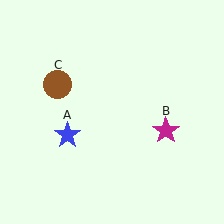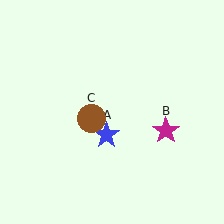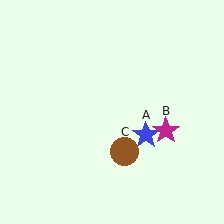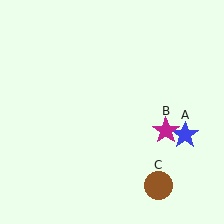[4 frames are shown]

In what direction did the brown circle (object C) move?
The brown circle (object C) moved down and to the right.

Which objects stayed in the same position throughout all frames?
Magenta star (object B) remained stationary.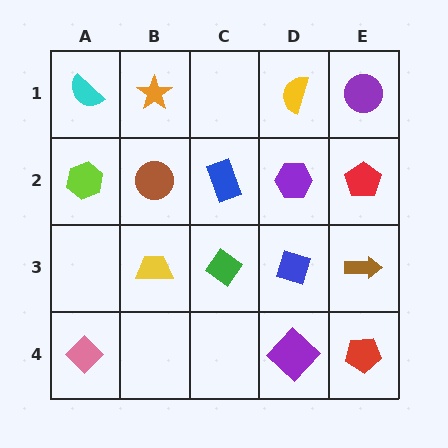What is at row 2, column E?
A red pentagon.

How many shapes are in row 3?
4 shapes.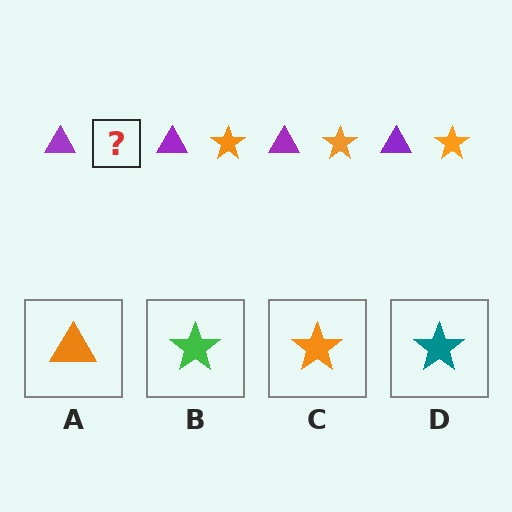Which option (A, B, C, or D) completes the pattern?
C.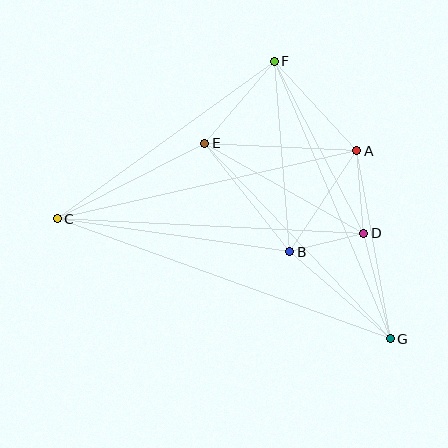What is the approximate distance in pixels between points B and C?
The distance between B and C is approximately 235 pixels.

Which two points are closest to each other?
Points B and D are closest to each other.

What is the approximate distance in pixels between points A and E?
The distance between A and E is approximately 152 pixels.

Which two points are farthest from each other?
Points C and G are farthest from each other.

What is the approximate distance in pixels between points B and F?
The distance between B and F is approximately 191 pixels.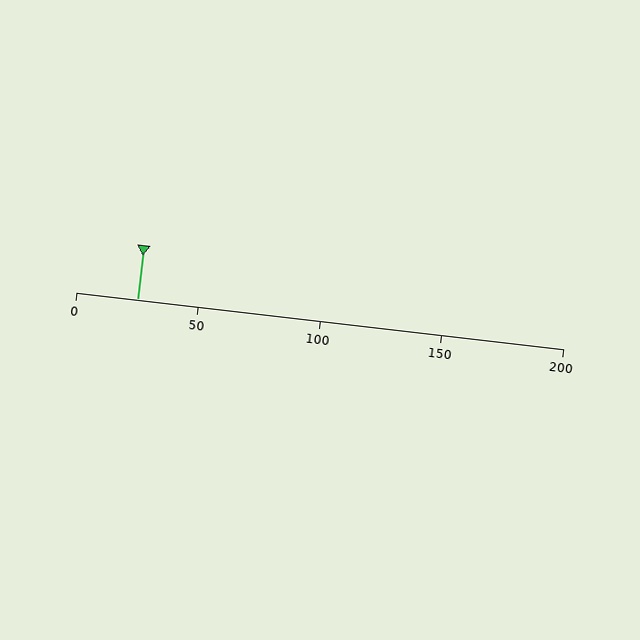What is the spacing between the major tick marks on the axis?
The major ticks are spaced 50 apart.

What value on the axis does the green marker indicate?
The marker indicates approximately 25.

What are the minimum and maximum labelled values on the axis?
The axis runs from 0 to 200.